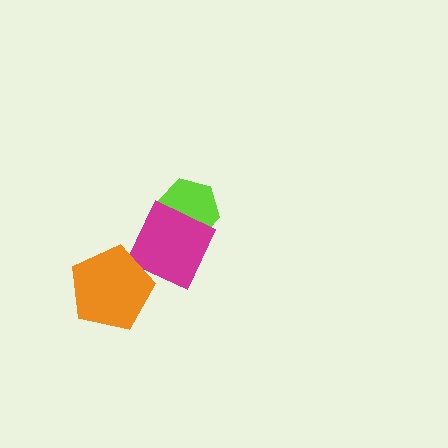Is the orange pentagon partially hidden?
No, no other shape covers it.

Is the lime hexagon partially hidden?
Yes, it is partially covered by another shape.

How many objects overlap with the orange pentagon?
0 objects overlap with the orange pentagon.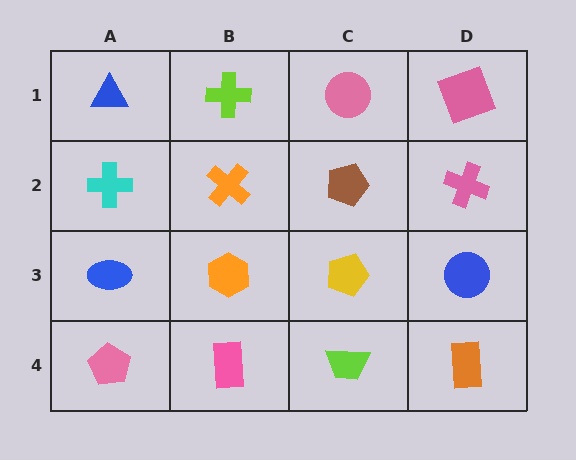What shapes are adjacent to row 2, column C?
A pink circle (row 1, column C), a yellow pentagon (row 3, column C), an orange cross (row 2, column B), a pink cross (row 2, column D).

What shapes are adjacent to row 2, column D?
A pink square (row 1, column D), a blue circle (row 3, column D), a brown pentagon (row 2, column C).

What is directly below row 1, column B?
An orange cross.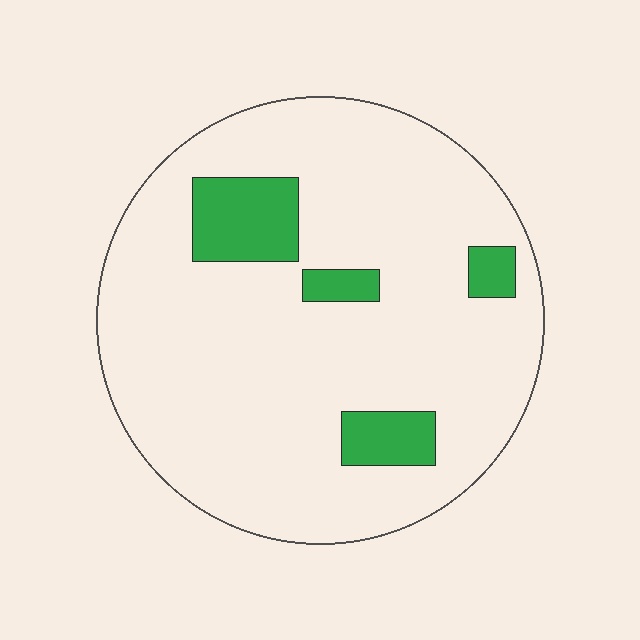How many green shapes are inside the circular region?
4.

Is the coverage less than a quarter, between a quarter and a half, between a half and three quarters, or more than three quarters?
Less than a quarter.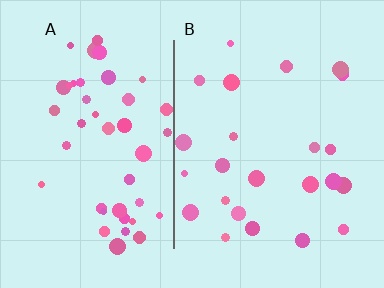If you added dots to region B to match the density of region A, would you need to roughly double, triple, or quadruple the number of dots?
Approximately double.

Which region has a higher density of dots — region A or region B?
A (the left).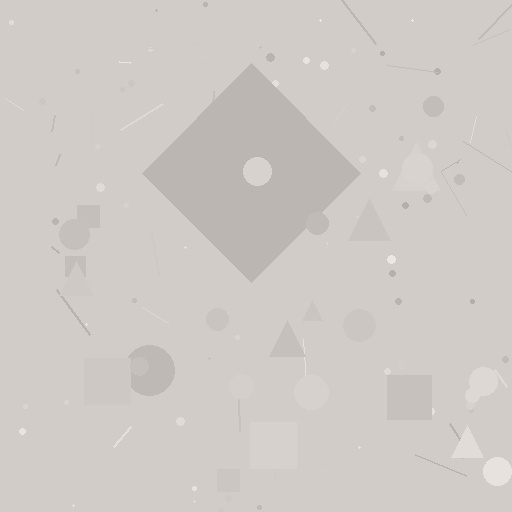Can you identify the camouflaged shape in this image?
The camouflaged shape is a diamond.